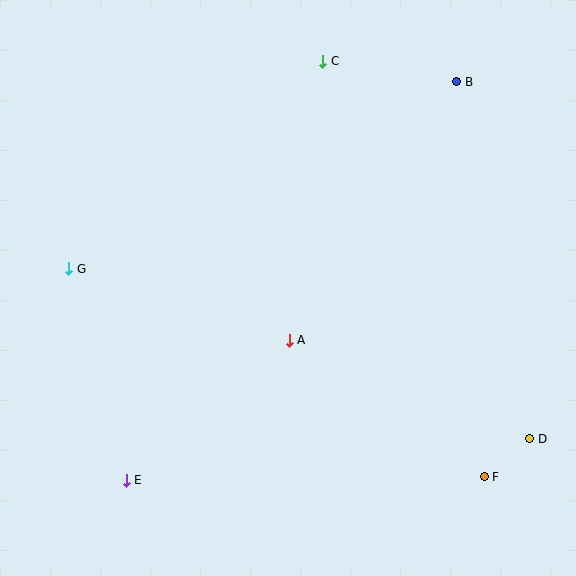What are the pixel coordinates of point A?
Point A is at (289, 340).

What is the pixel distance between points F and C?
The distance between F and C is 446 pixels.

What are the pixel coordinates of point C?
Point C is at (323, 61).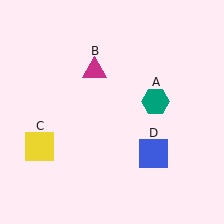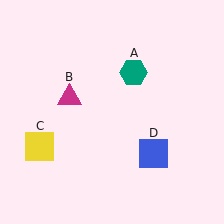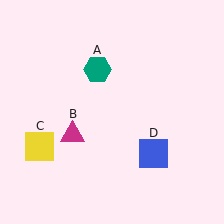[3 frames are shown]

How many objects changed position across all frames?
2 objects changed position: teal hexagon (object A), magenta triangle (object B).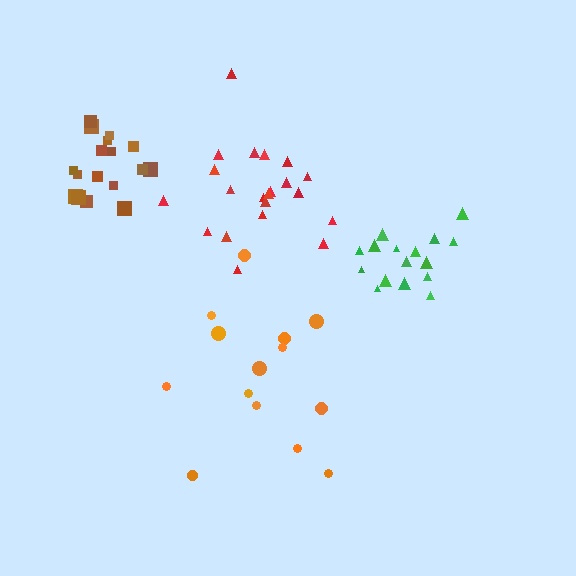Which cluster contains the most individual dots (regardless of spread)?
Red (21).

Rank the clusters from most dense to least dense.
brown, green, red, orange.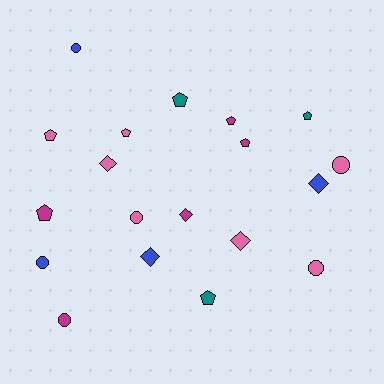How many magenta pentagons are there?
There are 3 magenta pentagons.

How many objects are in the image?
There are 19 objects.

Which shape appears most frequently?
Pentagon, with 8 objects.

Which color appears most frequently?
Pink, with 7 objects.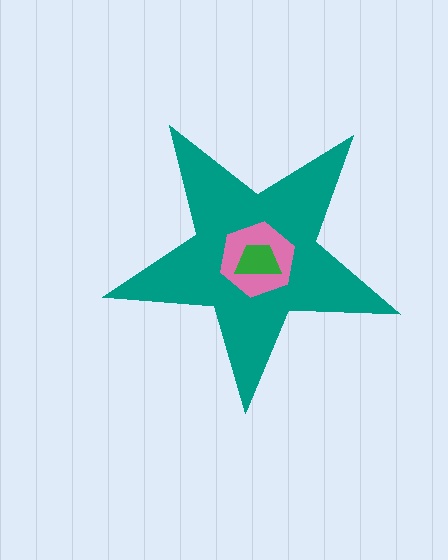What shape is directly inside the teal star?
The pink hexagon.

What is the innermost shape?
The green trapezoid.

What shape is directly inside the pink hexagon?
The green trapezoid.